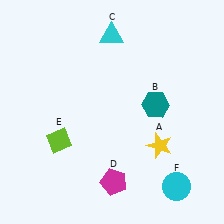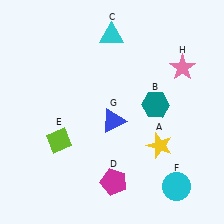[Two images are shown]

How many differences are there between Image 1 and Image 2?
There are 2 differences between the two images.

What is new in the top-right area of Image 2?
A pink star (H) was added in the top-right area of Image 2.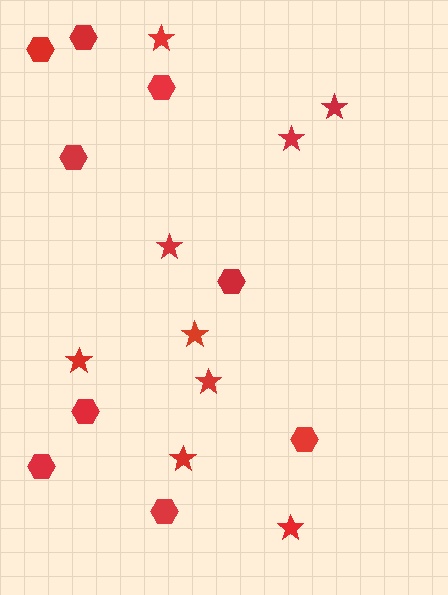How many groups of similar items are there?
There are 2 groups: one group of stars (9) and one group of hexagons (9).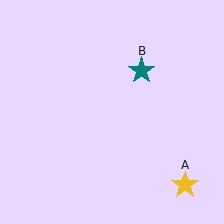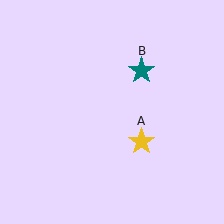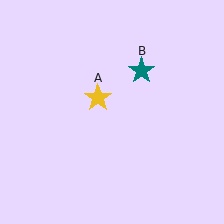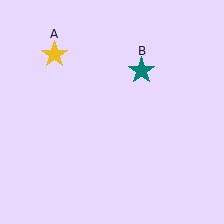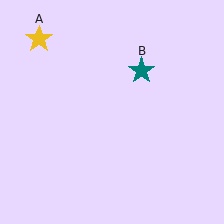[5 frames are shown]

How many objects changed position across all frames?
1 object changed position: yellow star (object A).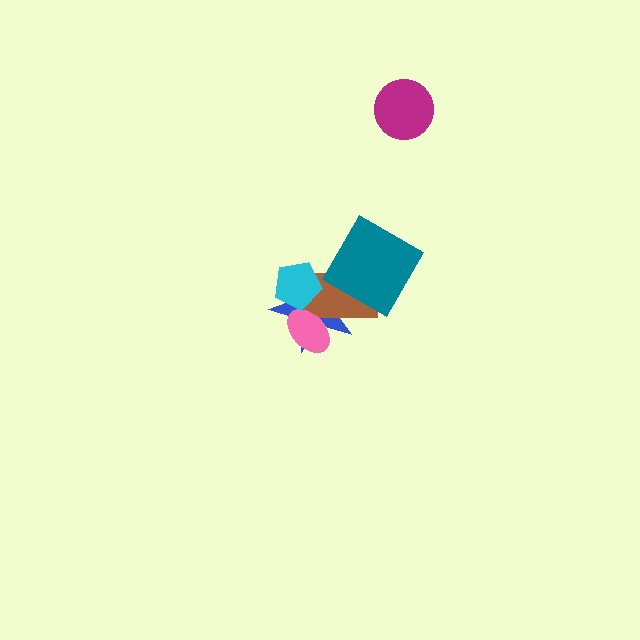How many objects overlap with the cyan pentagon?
2 objects overlap with the cyan pentagon.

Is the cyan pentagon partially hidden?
No, no other shape covers it.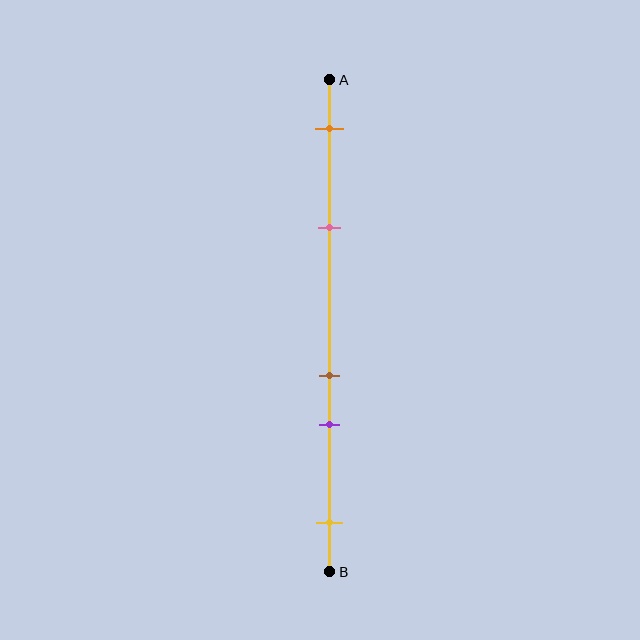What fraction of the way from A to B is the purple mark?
The purple mark is approximately 70% (0.7) of the way from A to B.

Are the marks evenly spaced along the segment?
No, the marks are not evenly spaced.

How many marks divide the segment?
There are 5 marks dividing the segment.